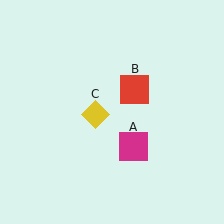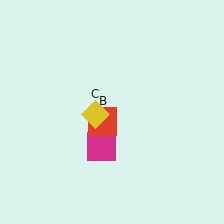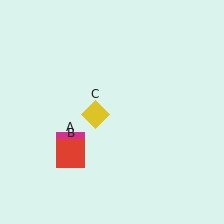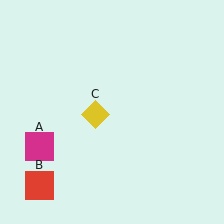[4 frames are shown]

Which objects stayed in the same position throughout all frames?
Yellow diamond (object C) remained stationary.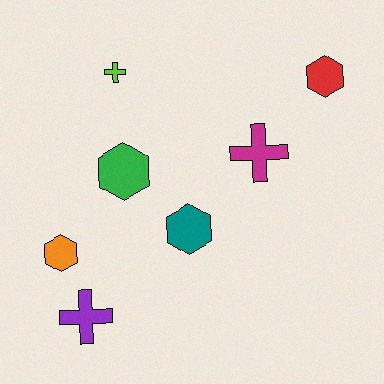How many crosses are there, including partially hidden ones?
There are 3 crosses.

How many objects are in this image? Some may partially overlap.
There are 7 objects.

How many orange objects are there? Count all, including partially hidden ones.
There is 1 orange object.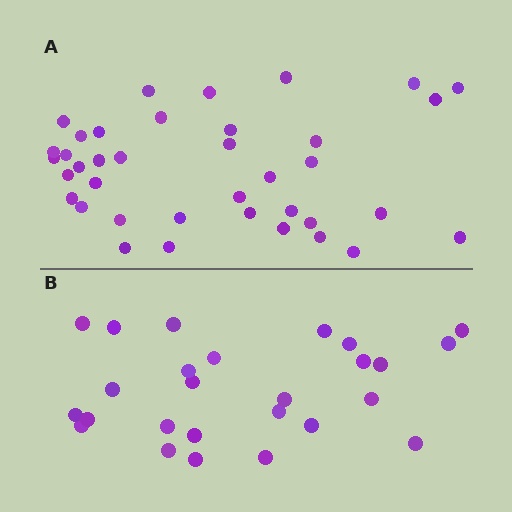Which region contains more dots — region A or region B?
Region A (the top region) has more dots.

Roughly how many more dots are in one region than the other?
Region A has roughly 12 or so more dots than region B.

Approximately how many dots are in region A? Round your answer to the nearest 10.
About 40 dots. (The exact count is 38, which rounds to 40.)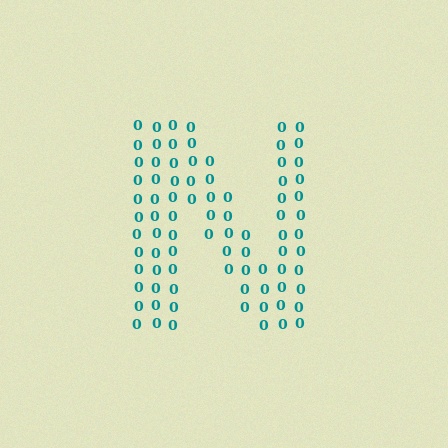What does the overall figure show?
The overall figure shows the letter N.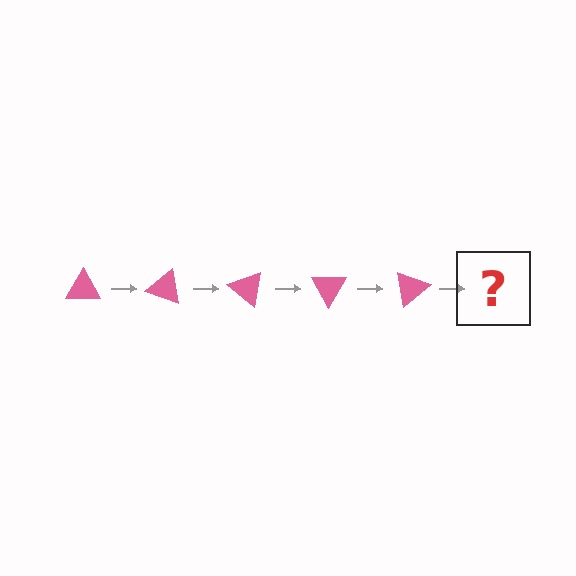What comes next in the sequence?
The next element should be a pink triangle rotated 100 degrees.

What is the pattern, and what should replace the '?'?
The pattern is that the triangle rotates 20 degrees each step. The '?' should be a pink triangle rotated 100 degrees.